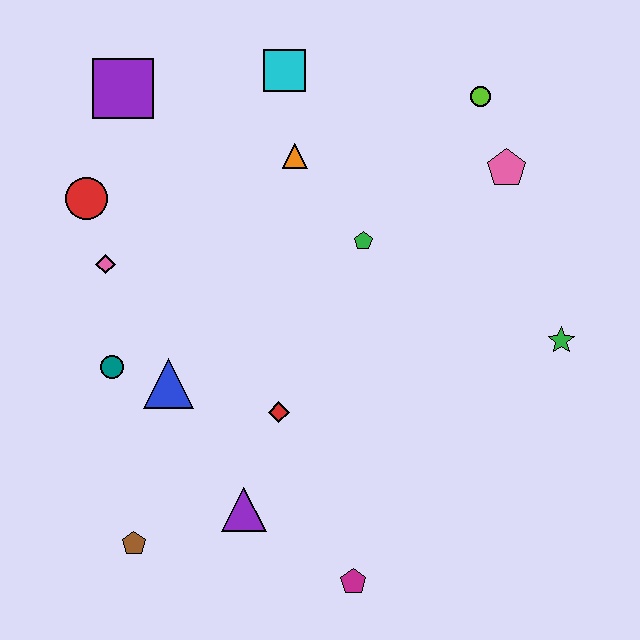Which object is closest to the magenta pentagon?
The purple triangle is closest to the magenta pentagon.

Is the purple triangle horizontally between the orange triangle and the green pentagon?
No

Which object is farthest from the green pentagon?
The brown pentagon is farthest from the green pentagon.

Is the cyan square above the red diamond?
Yes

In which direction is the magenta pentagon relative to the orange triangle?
The magenta pentagon is below the orange triangle.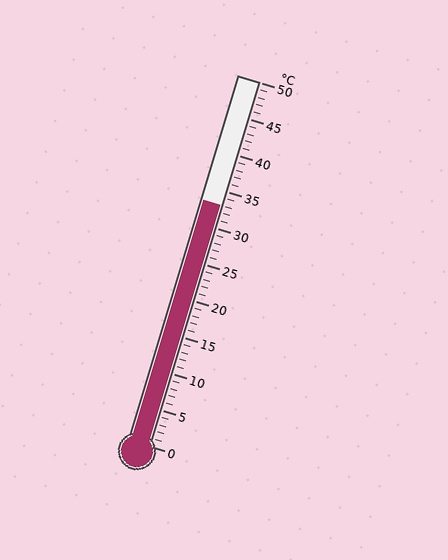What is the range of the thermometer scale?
The thermometer scale ranges from 0°C to 50°C.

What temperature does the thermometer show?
The thermometer shows approximately 33°C.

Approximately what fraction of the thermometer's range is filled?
The thermometer is filled to approximately 65% of its range.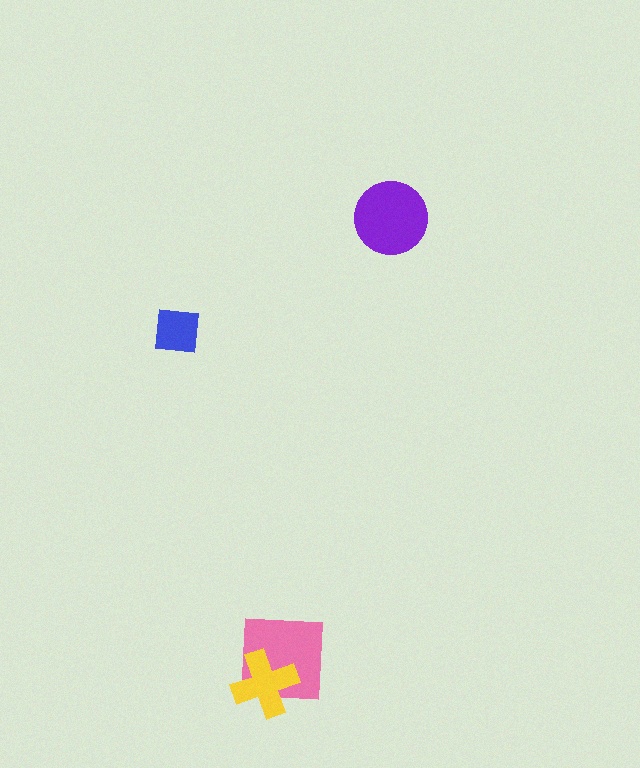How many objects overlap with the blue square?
0 objects overlap with the blue square.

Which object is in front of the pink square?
The yellow cross is in front of the pink square.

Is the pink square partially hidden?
Yes, it is partially covered by another shape.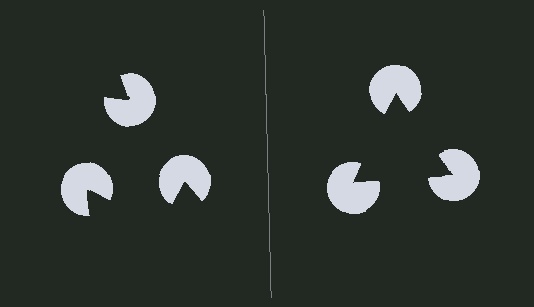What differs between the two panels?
The pac-man discs are positioned identically on both sides; only the wedge orientations differ. On the right they align to a triangle; on the left they are misaligned.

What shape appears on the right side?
An illusory triangle.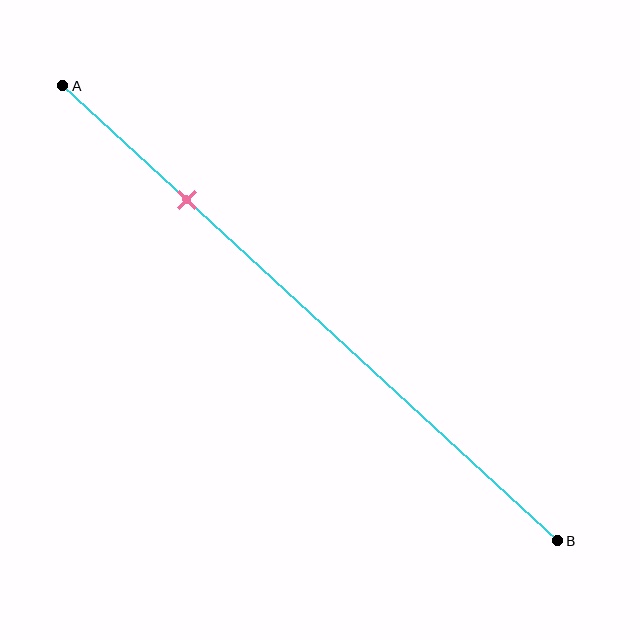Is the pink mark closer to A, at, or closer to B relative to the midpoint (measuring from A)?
The pink mark is closer to point A than the midpoint of segment AB.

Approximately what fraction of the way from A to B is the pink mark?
The pink mark is approximately 25% of the way from A to B.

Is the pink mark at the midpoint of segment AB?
No, the mark is at about 25% from A, not at the 50% midpoint.